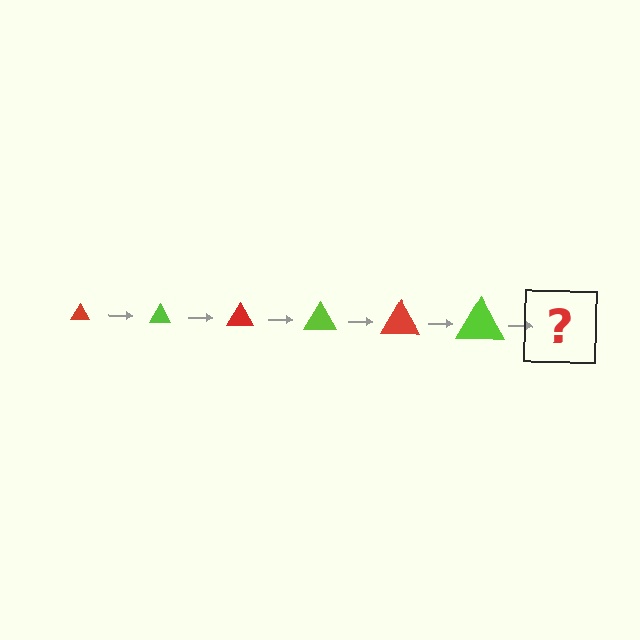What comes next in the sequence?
The next element should be a red triangle, larger than the previous one.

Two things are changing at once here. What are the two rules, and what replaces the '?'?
The two rules are that the triangle grows larger each step and the color cycles through red and lime. The '?' should be a red triangle, larger than the previous one.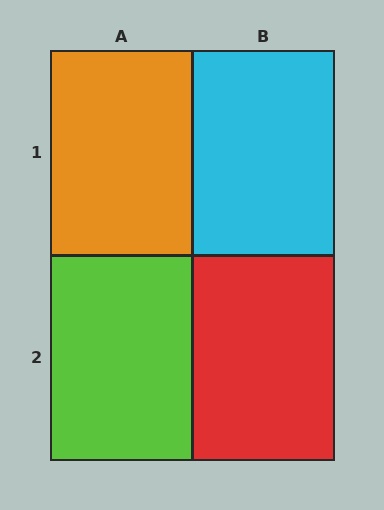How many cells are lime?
1 cell is lime.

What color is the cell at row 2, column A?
Lime.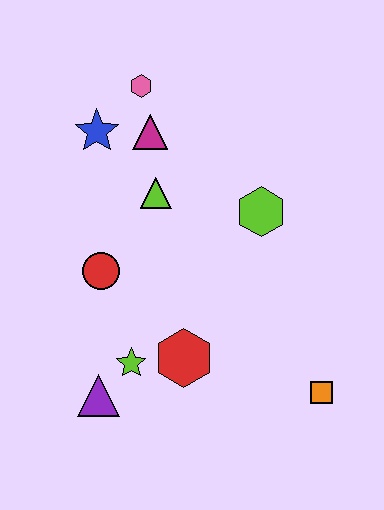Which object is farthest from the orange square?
The pink hexagon is farthest from the orange square.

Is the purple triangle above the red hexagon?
No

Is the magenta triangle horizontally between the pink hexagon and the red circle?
No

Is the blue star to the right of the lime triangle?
No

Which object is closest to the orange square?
The red hexagon is closest to the orange square.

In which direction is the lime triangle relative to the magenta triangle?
The lime triangle is below the magenta triangle.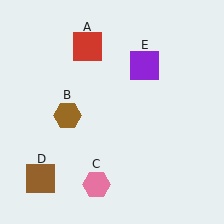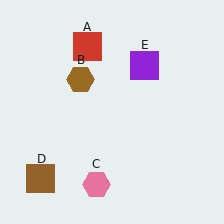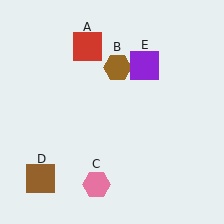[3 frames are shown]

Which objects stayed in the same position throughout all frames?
Red square (object A) and pink hexagon (object C) and brown square (object D) and purple square (object E) remained stationary.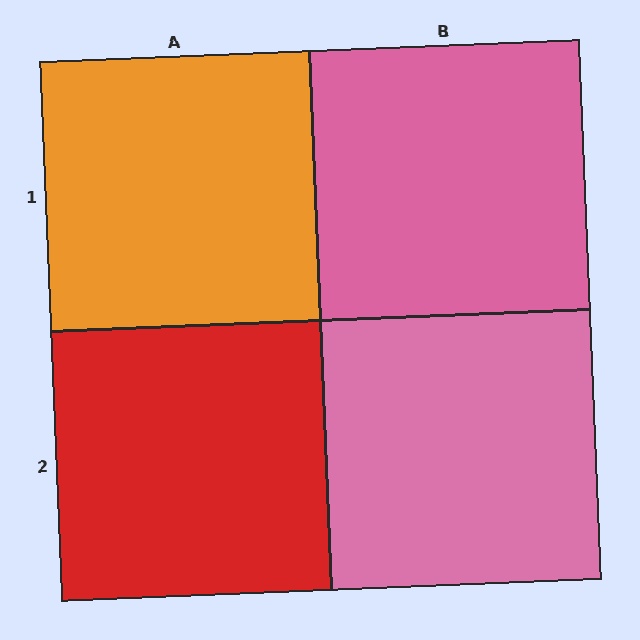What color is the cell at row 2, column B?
Pink.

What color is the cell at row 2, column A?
Red.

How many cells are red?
1 cell is red.